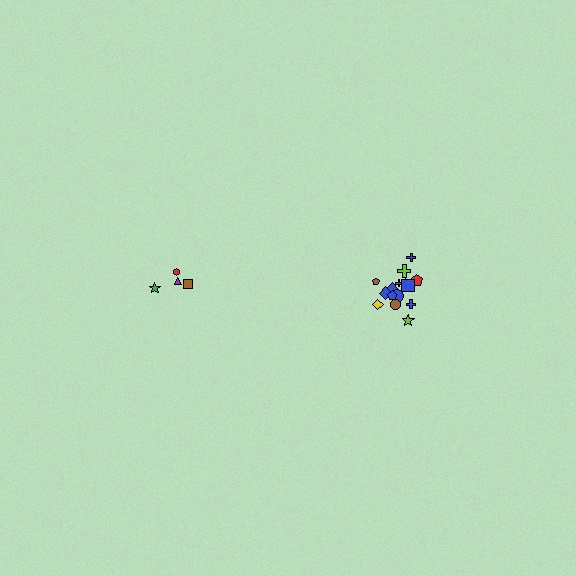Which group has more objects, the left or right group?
The right group.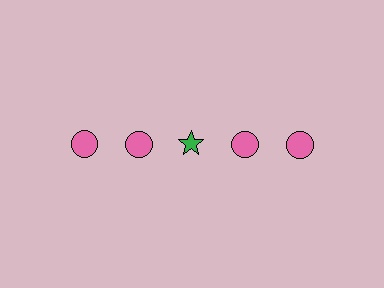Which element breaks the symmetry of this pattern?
The green star in the top row, center column breaks the symmetry. All other shapes are pink circles.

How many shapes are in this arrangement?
There are 5 shapes arranged in a grid pattern.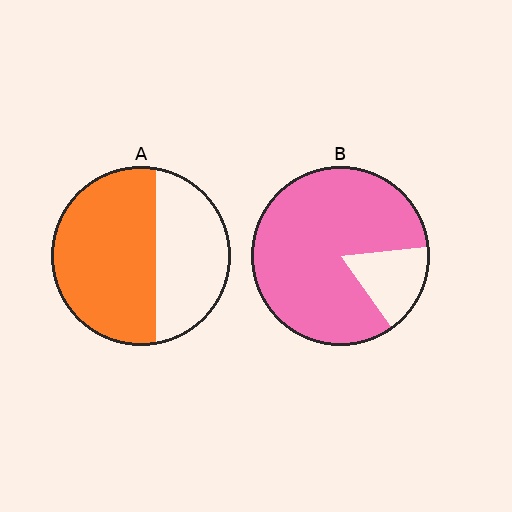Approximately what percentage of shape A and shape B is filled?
A is approximately 60% and B is approximately 85%.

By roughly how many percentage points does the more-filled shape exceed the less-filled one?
By roughly 25 percentage points (B over A).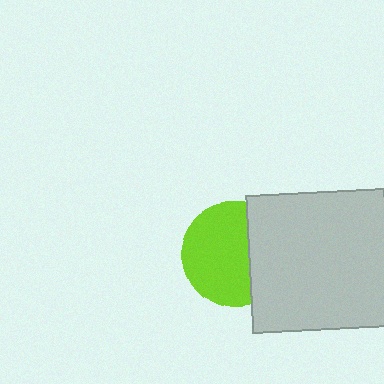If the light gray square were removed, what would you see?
You would see the complete lime circle.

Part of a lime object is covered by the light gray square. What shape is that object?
It is a circle.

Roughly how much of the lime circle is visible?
Most of it is visible (roughly 66%).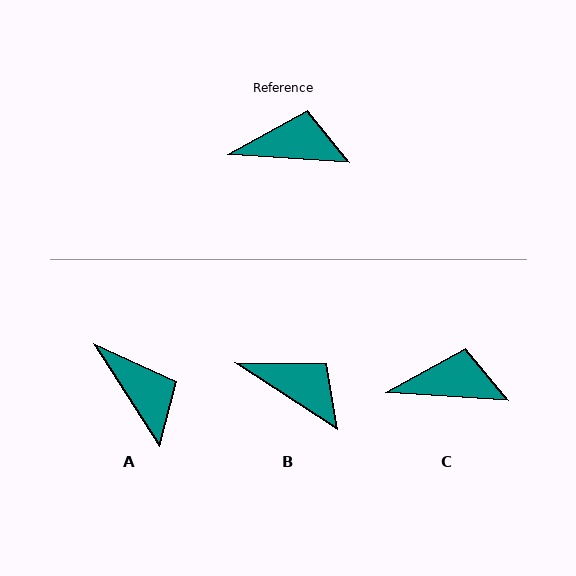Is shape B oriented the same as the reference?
No, it is off by about 29 degrees.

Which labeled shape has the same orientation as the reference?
C.